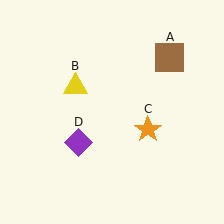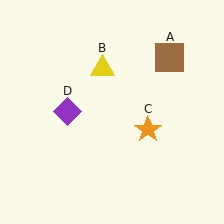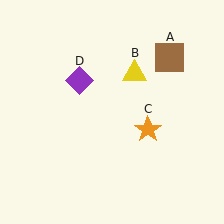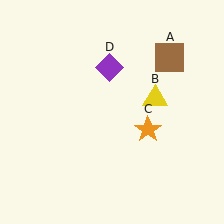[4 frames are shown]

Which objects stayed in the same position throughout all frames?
Brown square (object A) and orange star (object C) remained stationary.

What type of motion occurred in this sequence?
The yellow triangle (object B), purple diamond (object D) rotated clockwise around the center of the scene.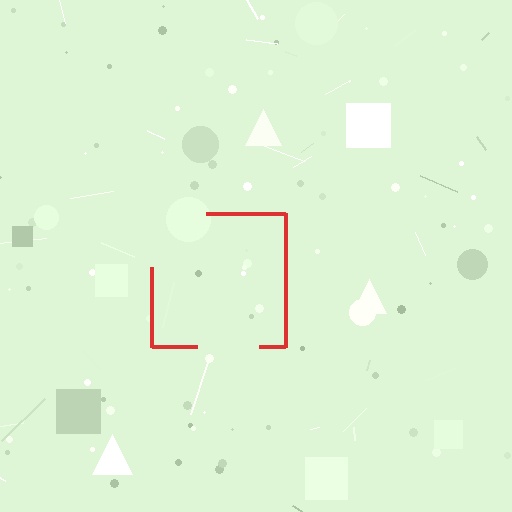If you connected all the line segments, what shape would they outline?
They would outline a square.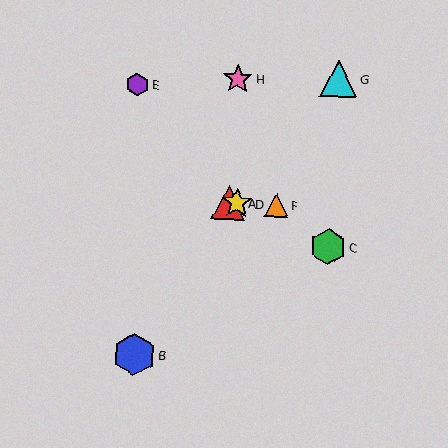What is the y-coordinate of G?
Object G is at y≈78.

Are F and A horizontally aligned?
Yes, both are at y≈205.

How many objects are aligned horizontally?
3 objects (A, D, F) are aligned horizontally.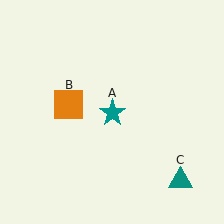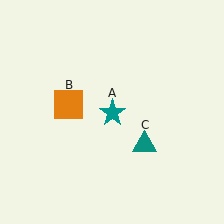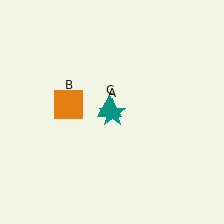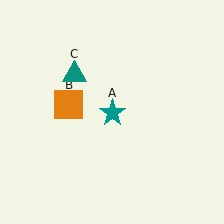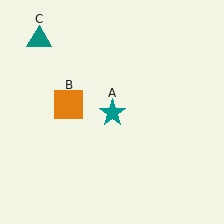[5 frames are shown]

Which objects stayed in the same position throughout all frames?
Teal star (object A) and orange square (object B) remained stationary.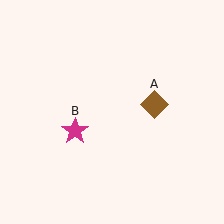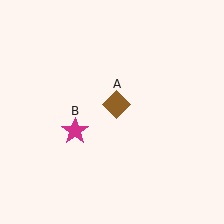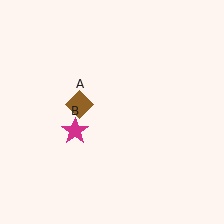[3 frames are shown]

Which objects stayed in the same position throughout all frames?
Magenta star (object B) remained stationary.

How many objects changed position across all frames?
1 object changed position: brown diamond (object A).